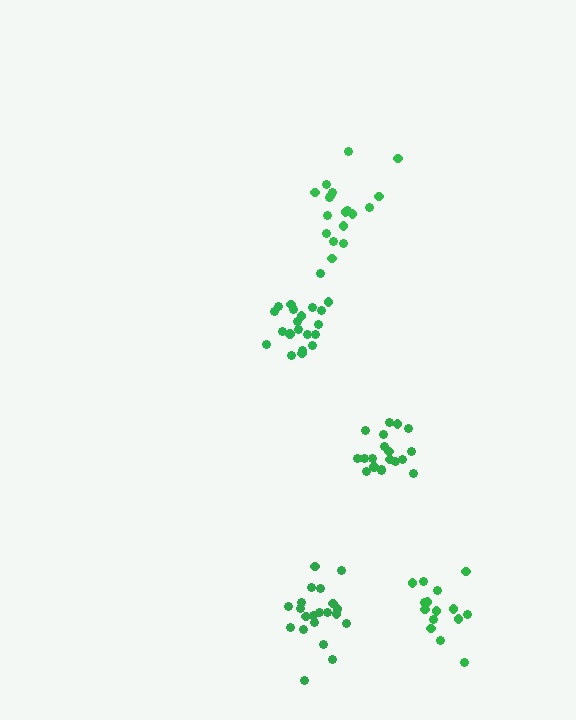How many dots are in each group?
Group 1: 21 dots, Group 2: 19 dots, Group 3: 15 dots, Group 4: 21 dots, Group 5: 19 dots (95 total).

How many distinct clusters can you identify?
There are 5 distinct clusters.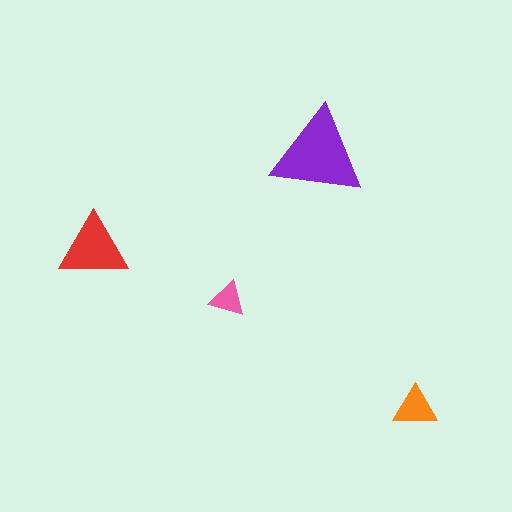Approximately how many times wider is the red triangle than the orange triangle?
About 1.5 times wider.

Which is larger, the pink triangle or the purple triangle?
The purple one.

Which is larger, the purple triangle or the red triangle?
The purple one.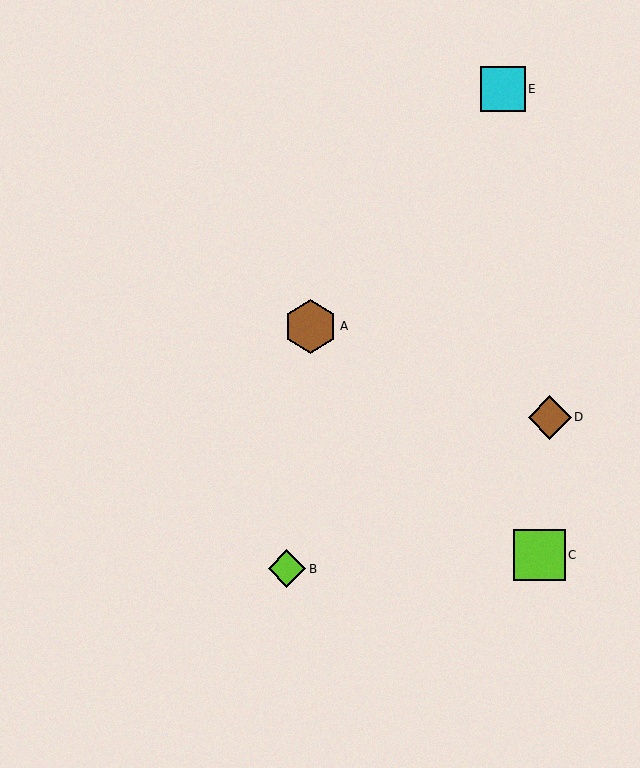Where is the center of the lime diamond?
The center of the lime diamond is at (287, 569).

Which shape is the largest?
The brown hexagon (labeled A) is the largest.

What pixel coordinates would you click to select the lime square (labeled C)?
Click at (540, 555) to select the lime square C.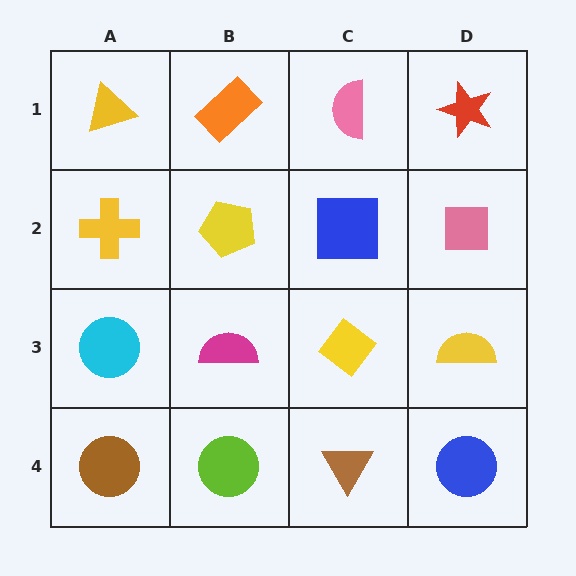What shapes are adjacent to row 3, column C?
A blue square (row 2, column C), a brown triangle (row 4, column C), a magenta semicircle (row 3, column B), a yellow semicircle (row 3, column D).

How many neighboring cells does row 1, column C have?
3.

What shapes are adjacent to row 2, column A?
A yellow triangle (row 1, column A), a cyan circle (row 3, column A), a yellow pentagon (row 2, column B).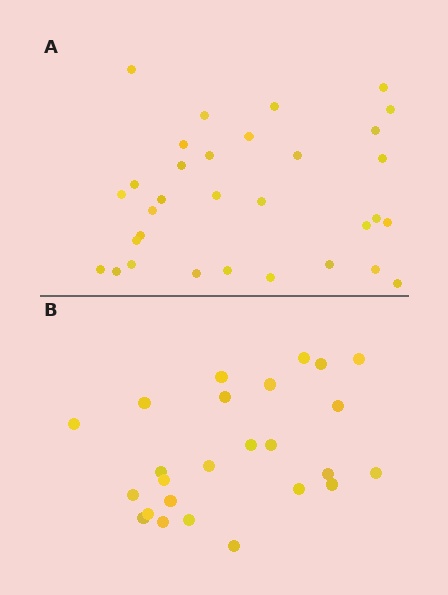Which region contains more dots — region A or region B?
Region A (the top region) has more dots.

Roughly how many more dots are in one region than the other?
Region A has roughly 8 or so more dots than region B.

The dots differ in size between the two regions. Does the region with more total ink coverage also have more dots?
No. Region B has more total ink coverage because its dots are larger, but region A actually contains more individual dots. Total area can be misleading — the number of items is what matters here.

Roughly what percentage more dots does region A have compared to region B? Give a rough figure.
About 30% more.